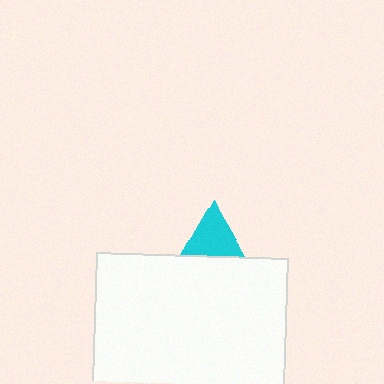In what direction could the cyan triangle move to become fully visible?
The cyan triangle could move up. That would shift it out from behind the white rectangle entirely.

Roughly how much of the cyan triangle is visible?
A small part of it is visible (roughly 36%).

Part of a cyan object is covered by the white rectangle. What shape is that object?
It is a triangle.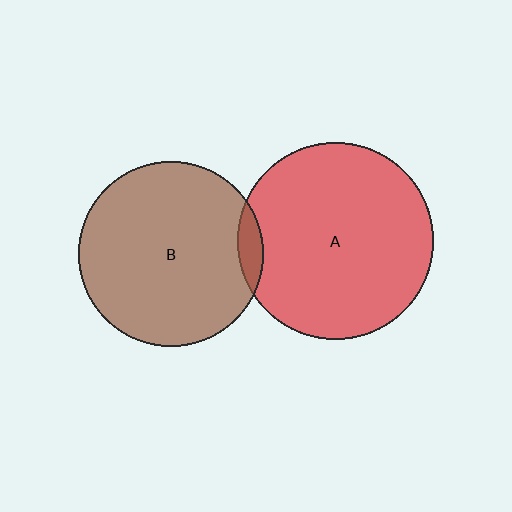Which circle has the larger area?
Circle A (red).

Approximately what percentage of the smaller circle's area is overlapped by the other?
Approximately 5%.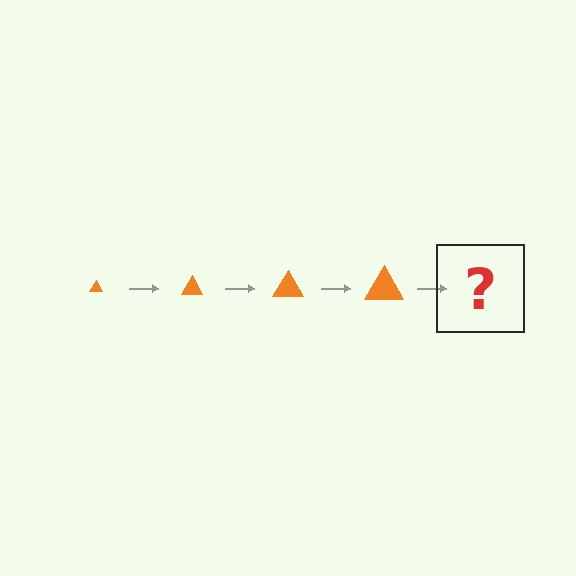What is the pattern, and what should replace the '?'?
The pattern is that the triangle gets progressively larger each step. The '?' should be an orange triangle, larger than the previous one.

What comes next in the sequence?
The next element should be an orange triangle, larger than the previous one.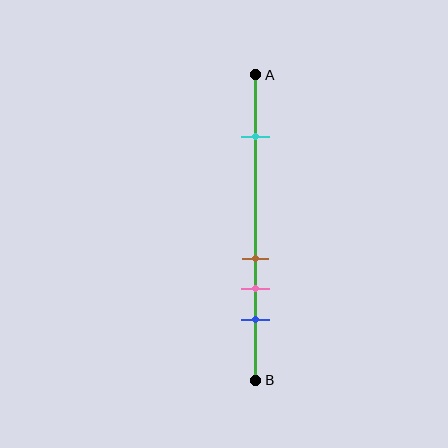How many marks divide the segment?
There are 4 marks dividing the segment.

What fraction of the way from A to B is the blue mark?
The blue mark is approximately 80% (0.8) of the way from A to B.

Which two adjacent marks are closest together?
The brown and pink marks are the closest adjacent pair.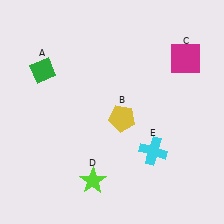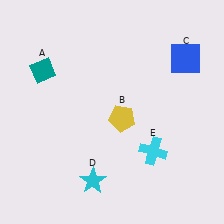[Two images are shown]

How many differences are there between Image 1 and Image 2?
There are 3 differences between the two images.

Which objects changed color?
A changed from green to teal. C changed from magenta to blue. D changed from lime to cyan.